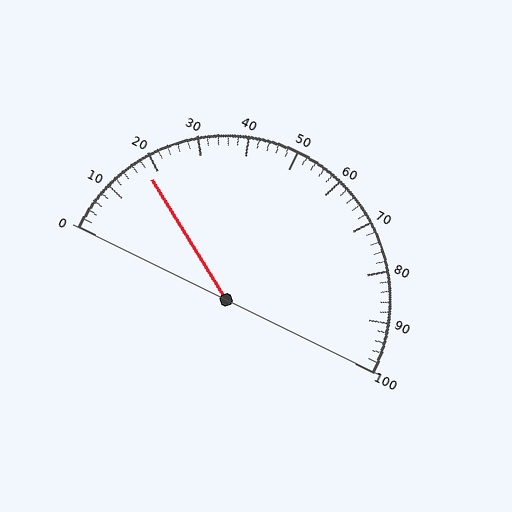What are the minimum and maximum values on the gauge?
The gauge ranges from 0 to 100.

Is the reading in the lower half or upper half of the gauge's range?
The reading is in the lower half of the range (0 to 100).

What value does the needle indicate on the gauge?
The needle indicates approximately 18.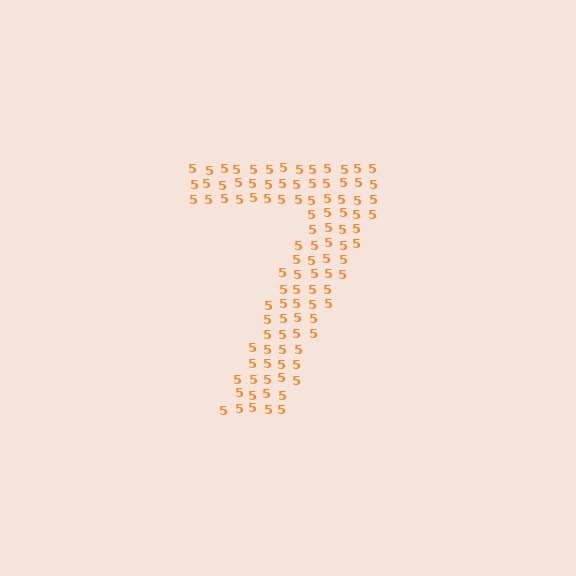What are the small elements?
The small elements are digit 5's.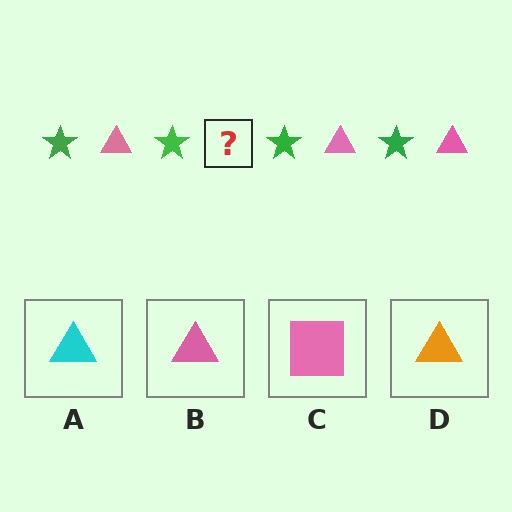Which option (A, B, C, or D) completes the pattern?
B.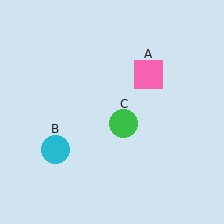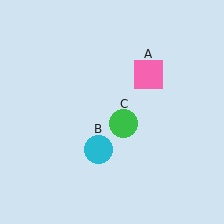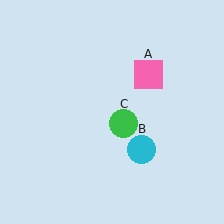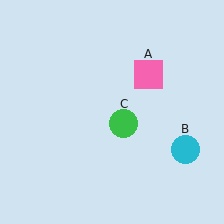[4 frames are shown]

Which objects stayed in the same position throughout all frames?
Pink square (object A) and green circle (object C) remained stationary.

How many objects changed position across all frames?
1 object changed position: cyan circle (object B).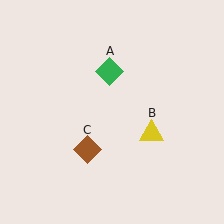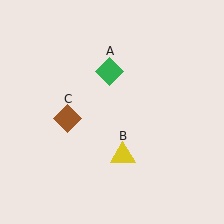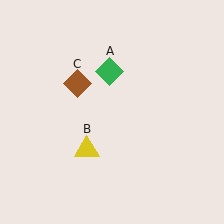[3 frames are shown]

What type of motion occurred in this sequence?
The yellow triangle (object B), brown diamond (object C) rotated clockwise around the center of the scene.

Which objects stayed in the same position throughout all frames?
Green diamond (object A) remained stationary.